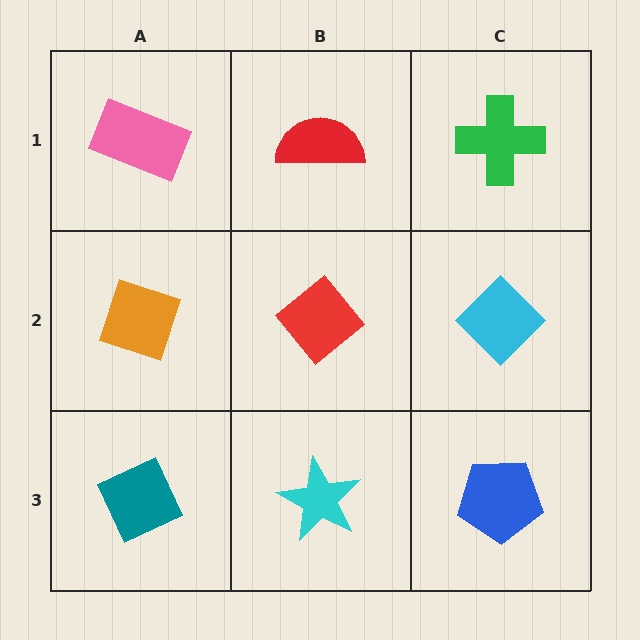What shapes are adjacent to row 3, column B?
A red diamond (row 2, column B), a teal diamond (row 3, column A), a blue pentagon (row 3, column C).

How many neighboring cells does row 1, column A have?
2.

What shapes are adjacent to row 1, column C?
A cyan diamond (row 2, column C), a red semicircle (row 1, column B).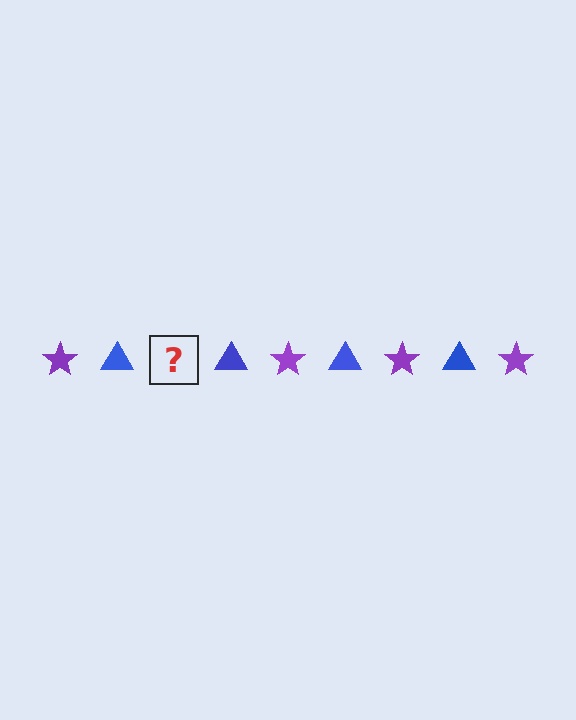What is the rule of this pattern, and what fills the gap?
The rule is that the pattern alternates between purple star and blue triangle. The gap should be filled with a purple star.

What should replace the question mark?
The question mark should be replaced with a purple star.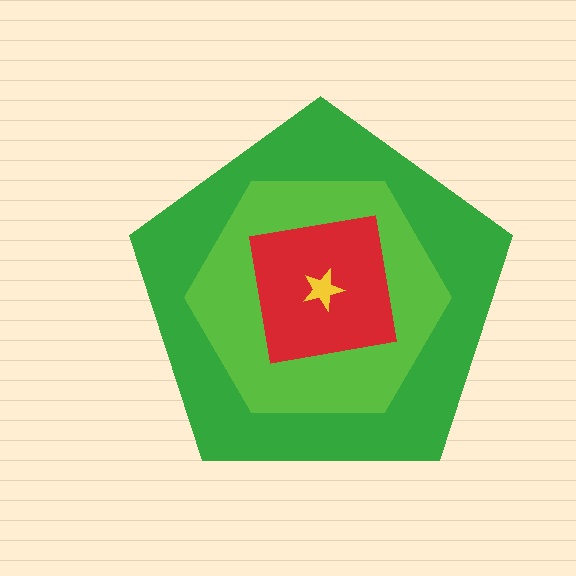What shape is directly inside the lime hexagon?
The red square.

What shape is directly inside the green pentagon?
The lime hexagon.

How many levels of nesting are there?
4.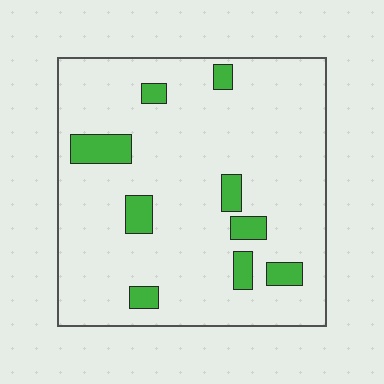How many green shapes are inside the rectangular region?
9.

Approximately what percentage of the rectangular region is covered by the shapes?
Approximately 10%.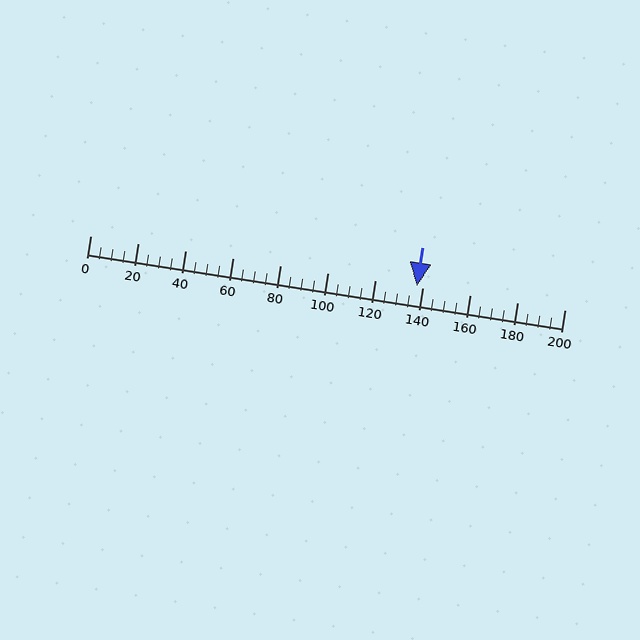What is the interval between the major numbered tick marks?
The major tick marks are spaced 20 units apart.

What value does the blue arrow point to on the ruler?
The blue arrow points to approximately 138.